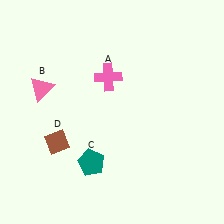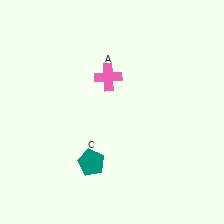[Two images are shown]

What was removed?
The pink triangle (B), the brown diamond (D) were removed in Image 2.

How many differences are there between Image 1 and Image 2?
There are 2 differences between the two images.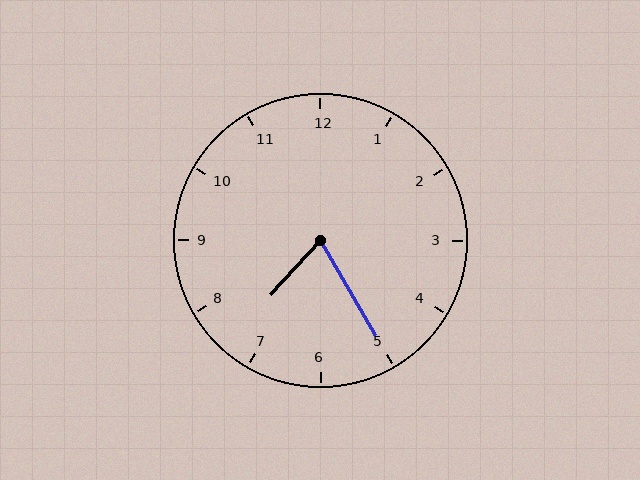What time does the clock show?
7:25.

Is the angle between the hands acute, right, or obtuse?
It is acute.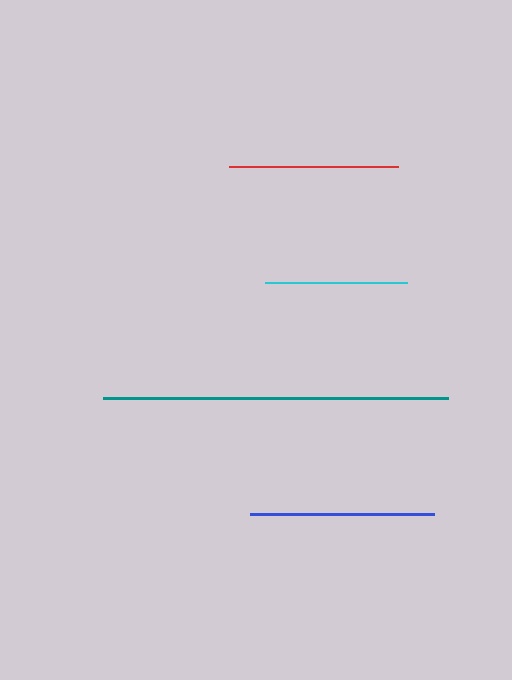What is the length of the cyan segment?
The cyan segment is approximately 141 pixels long.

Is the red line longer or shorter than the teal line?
The teal line is longer than the red line.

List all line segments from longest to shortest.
From longest to shortest: teal, blue, red, cyan.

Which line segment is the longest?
The teal line is the longest at approximately 345 pixels.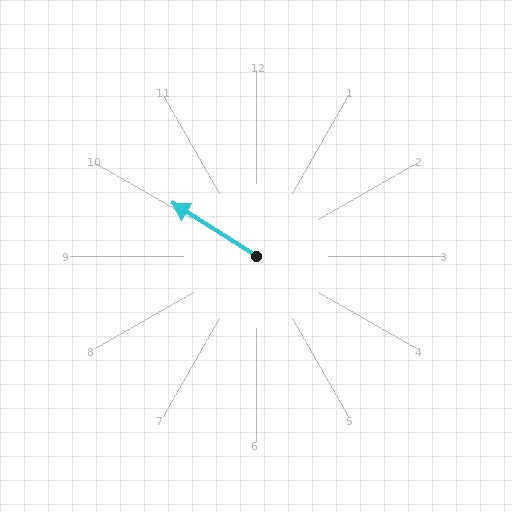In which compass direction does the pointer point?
Northwest.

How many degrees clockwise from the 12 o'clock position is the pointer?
Approximately 302 degrees.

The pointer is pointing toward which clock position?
Roughly 10 o'clock.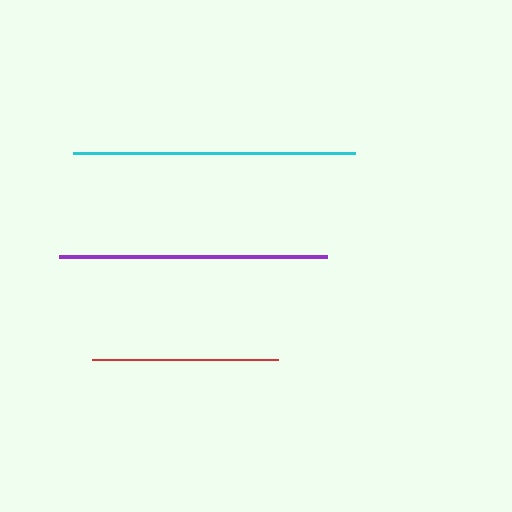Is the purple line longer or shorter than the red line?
The purple line is longer than the red line.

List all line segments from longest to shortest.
From longest to shortest: cyan, purple, red.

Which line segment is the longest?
The cyan line is the longest at approximately 282 pixels.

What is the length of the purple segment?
The purple segment is approximately 268 pixels long.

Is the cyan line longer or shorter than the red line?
The cyan line is longer than the red line.